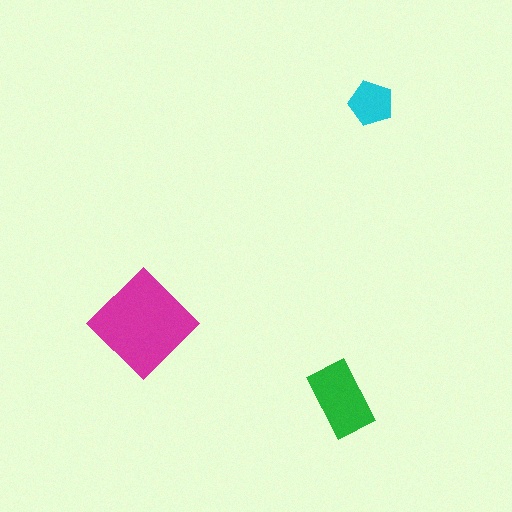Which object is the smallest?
The cyan pentagon.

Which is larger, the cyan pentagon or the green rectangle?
The green rectangle.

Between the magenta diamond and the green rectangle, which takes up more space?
The magenta diamond.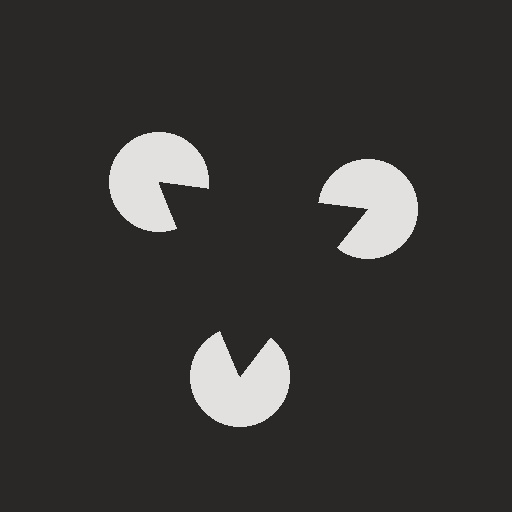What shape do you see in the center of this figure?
An illusory triangle — its edges are inferred from the aligned wedge cuts in the pac-man discs, not physically drawn.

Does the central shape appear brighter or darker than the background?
It typically appears slightly darker than the background, even though no actual brightness change is drawn.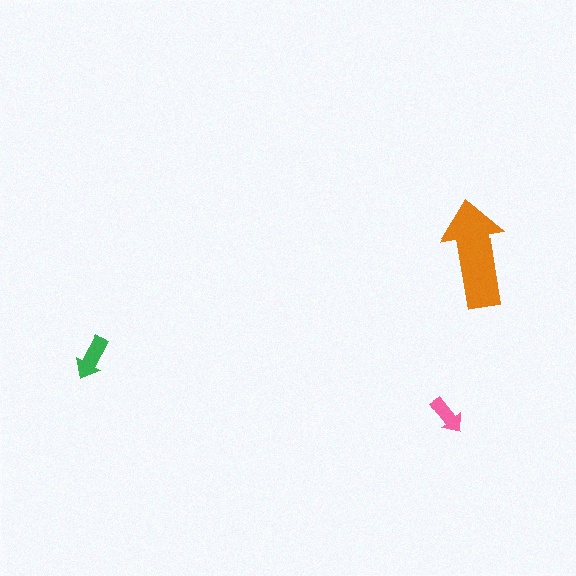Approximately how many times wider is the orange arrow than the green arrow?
About 2.5 times wider.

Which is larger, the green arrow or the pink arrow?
The green one.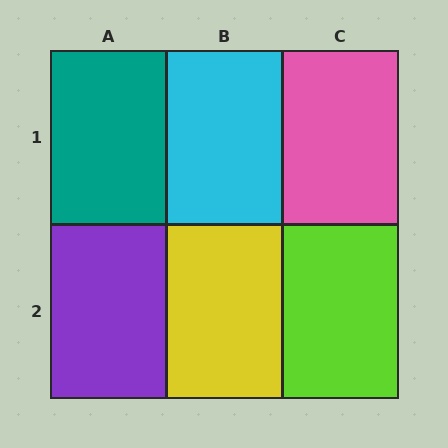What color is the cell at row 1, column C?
Pink.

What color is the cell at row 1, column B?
Cyan.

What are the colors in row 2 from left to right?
Purple, yellow, lime.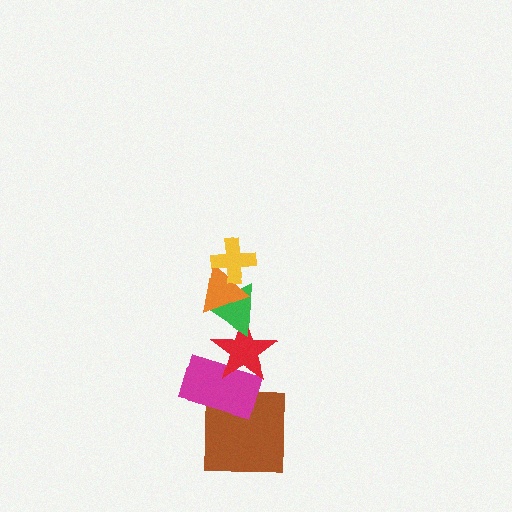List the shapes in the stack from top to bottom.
From top to bottom: the yellow cross, the orange triangle, the green triangle, the red star, the magenta rectangle, the brown square.